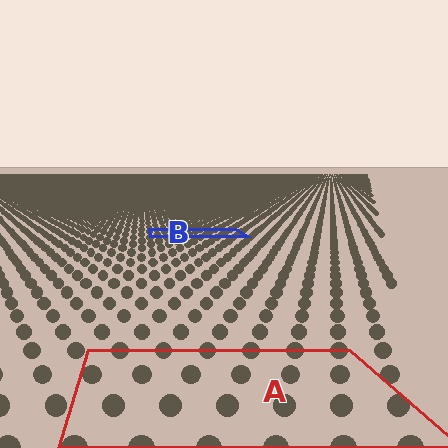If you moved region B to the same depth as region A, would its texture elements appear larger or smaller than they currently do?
They would appear larger. At a closer depth, the same texture elements are projected at a bigger on-screen size.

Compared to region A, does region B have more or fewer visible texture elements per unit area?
Region B has more texture elements per unit area — they are packed more densely because it is farther away.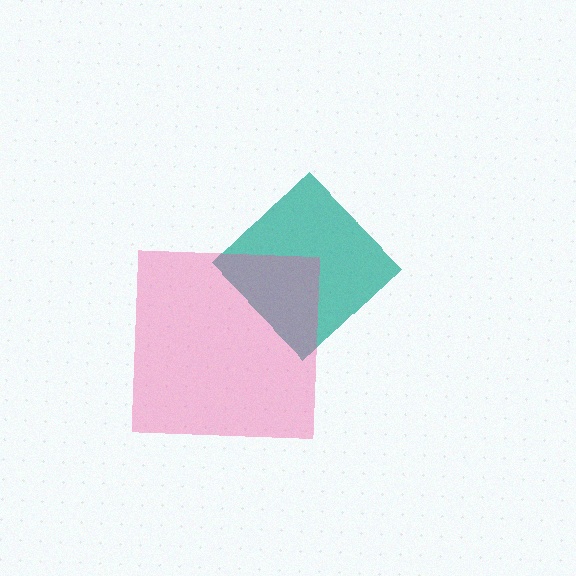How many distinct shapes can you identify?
There are 2 distinct shapes: a teal diamond, a pink square.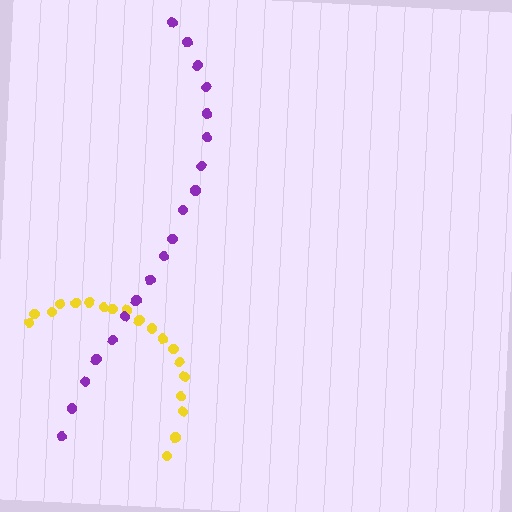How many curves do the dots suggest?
There are 2 distinct paths.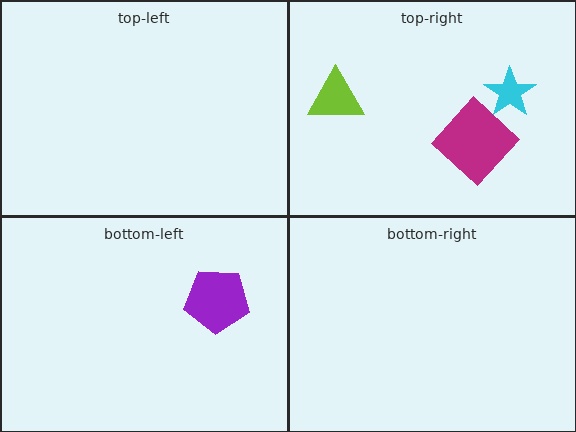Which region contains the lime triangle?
The top-right region.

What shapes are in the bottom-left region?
The purple pentagon.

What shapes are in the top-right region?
The lime triangle, the magenta diamond, the cyan star.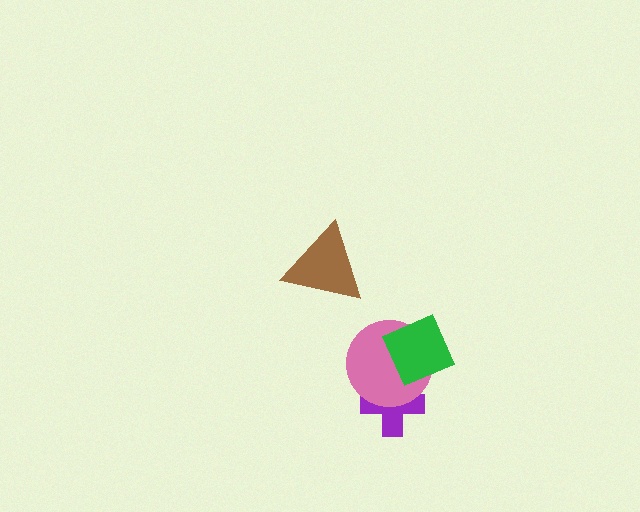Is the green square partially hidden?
No, no other shape covers it.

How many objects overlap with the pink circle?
2 objects overlap with the pink circle.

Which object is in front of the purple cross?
The pink circle is in front of the purple cross.